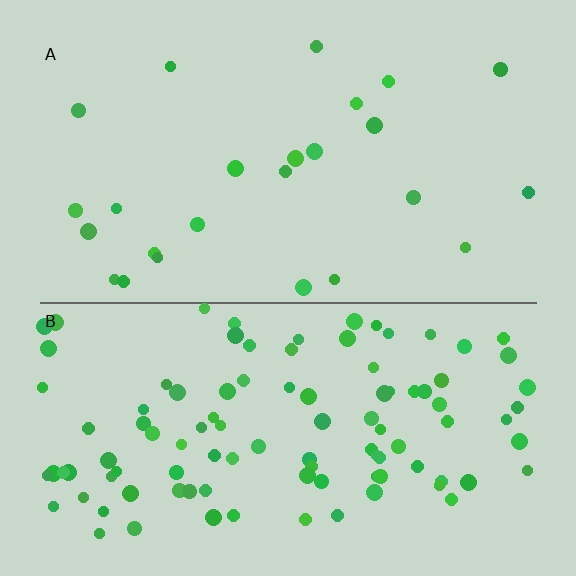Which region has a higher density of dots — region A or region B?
B (the bottom).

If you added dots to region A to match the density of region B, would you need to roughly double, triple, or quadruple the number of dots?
Approximately quadruple.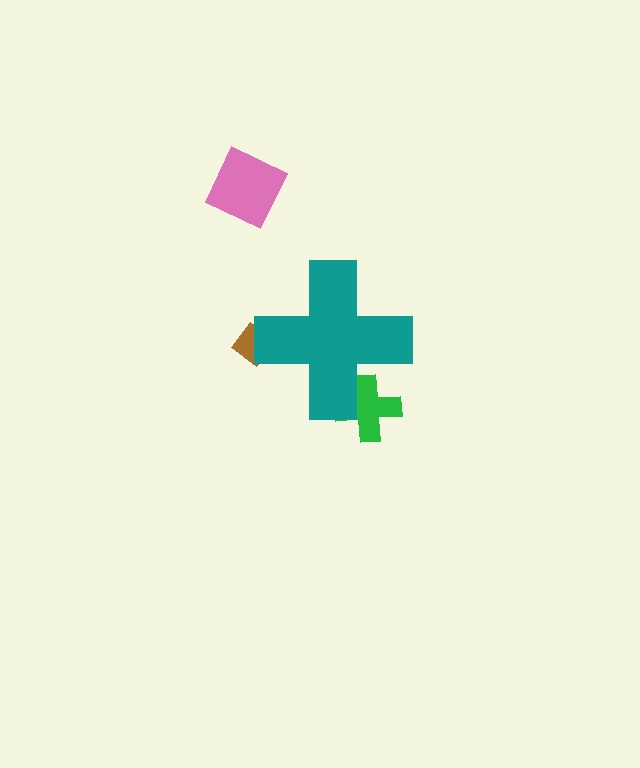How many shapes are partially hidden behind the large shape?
2 shapes are partially hidden.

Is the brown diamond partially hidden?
Yes, the brown diamond is partially hidden behind the teal cross.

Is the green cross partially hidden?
Yes, the green cross is partially hidden behind the teal cross.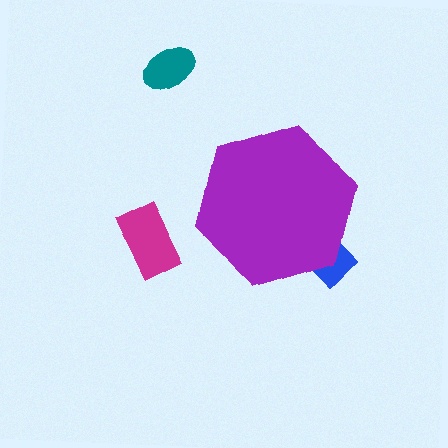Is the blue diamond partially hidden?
Yes, the blue diamond is partially hidden behind the purple hexagon.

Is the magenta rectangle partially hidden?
No, the magenta rectangle is fully visible.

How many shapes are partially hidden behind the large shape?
1 shape is partially hidden.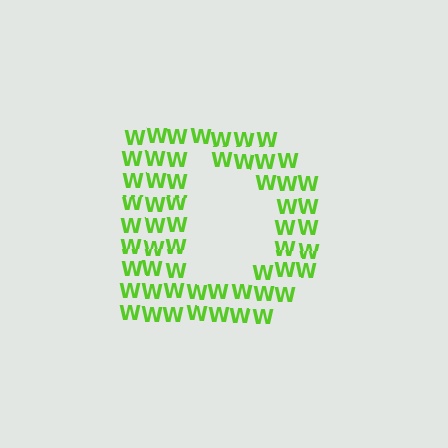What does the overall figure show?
The overall figure shows the letter D.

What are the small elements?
The small elements are letter W's.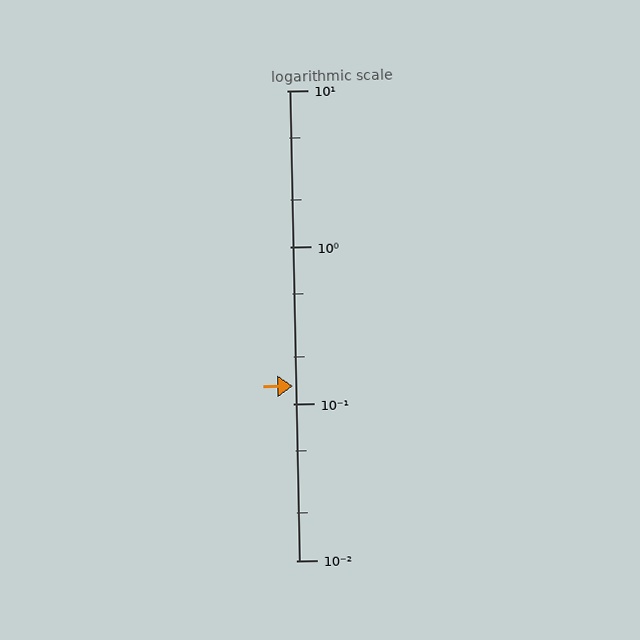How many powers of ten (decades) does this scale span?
The scale spans 3 decades, from 0.01 to 10.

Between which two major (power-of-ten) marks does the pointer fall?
The pointer is between 0.1 and 1.